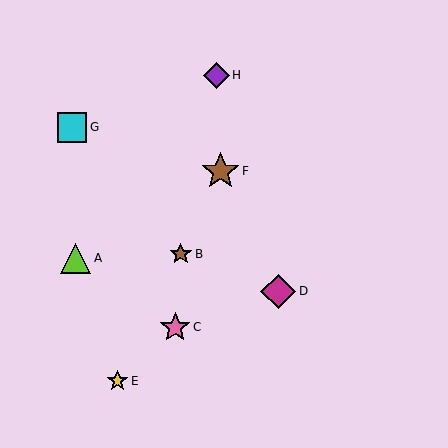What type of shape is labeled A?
Shape A is a lime triangle.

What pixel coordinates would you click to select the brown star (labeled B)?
Click at (181, 254) to select the brown star B.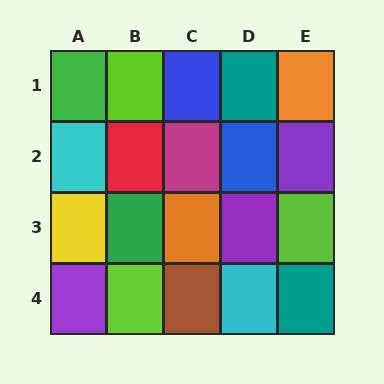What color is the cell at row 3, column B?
Green.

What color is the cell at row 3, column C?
Orange.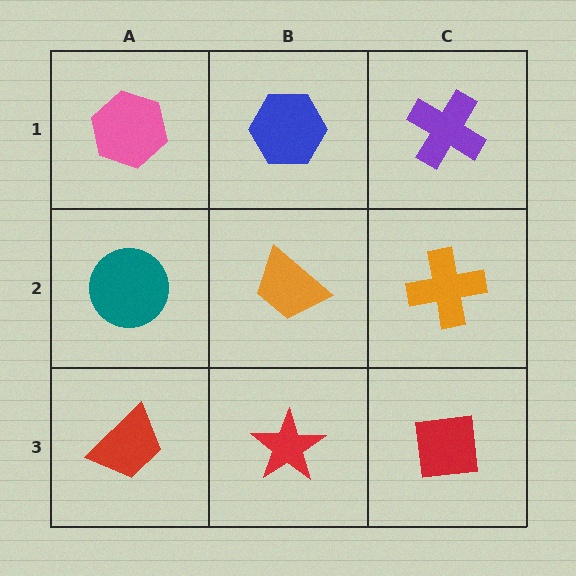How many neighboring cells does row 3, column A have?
2.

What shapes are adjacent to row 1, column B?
An orange trapezoid (row 2, column B), a pink hexagon (row 1, column A), a purple cross (row 1, column C).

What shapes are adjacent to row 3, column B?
An orange trapezoid (row 2, column B), a red trapezoid (row 3, column A), a red square (row 3, column C).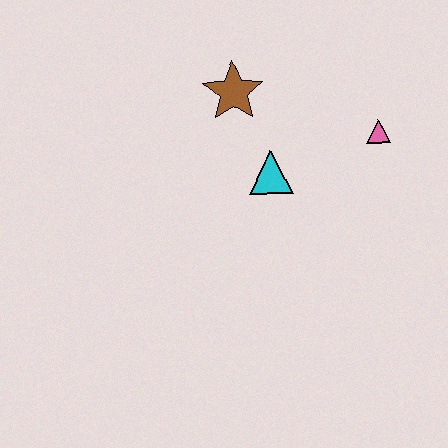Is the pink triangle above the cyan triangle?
Yes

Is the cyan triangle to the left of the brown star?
No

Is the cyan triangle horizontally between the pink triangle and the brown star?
Yes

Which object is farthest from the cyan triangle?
The pink triangle is farthest from the cyan triangle.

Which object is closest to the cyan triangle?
The brown star is closest to the cyan triangle.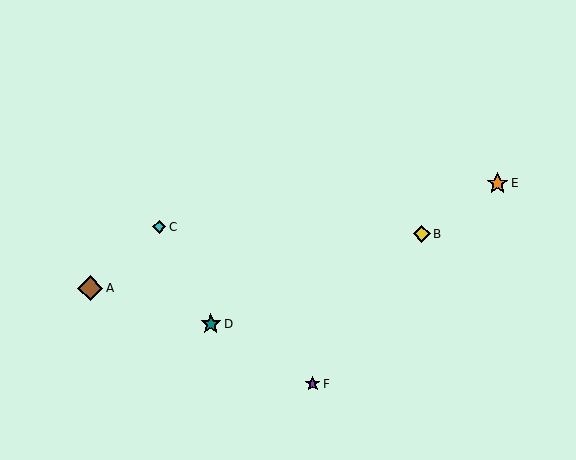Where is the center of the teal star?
The center of the teal star is at (211, 324).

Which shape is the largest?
The brown diamond (labeled A) is the largest.